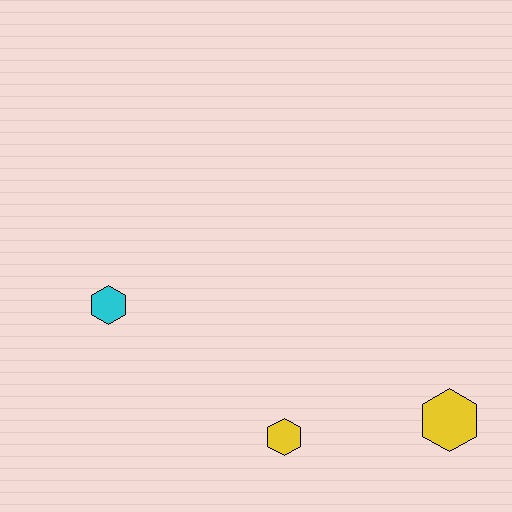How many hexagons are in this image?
There are 3 hexagons.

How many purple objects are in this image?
There are no purple objects.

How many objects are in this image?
There are 3 objects.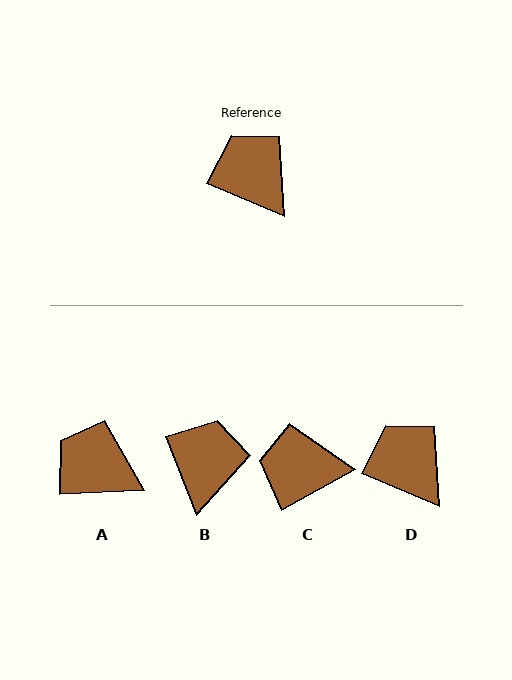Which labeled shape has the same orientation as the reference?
D.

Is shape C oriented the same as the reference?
No, it is off by about 51 degrees.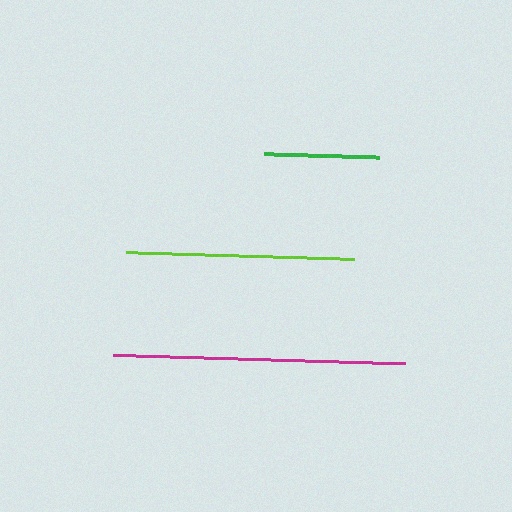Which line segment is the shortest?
The green line is the shortest at approximately 115 pixels.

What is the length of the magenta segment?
The magenta segment is approximately 292 pixels long.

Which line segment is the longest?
The magenta line is the longest at approximately 292 pixels.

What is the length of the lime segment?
The lime segment is approximately 228 pixels long.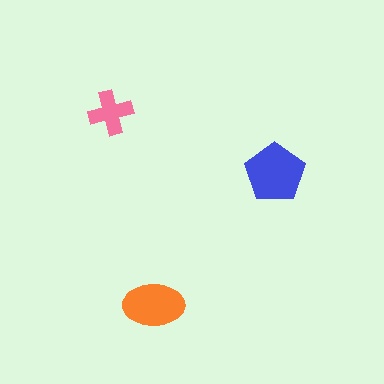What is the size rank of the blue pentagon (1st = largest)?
1st.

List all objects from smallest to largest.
The pink cross, the orange ellipse, the blue pentagon.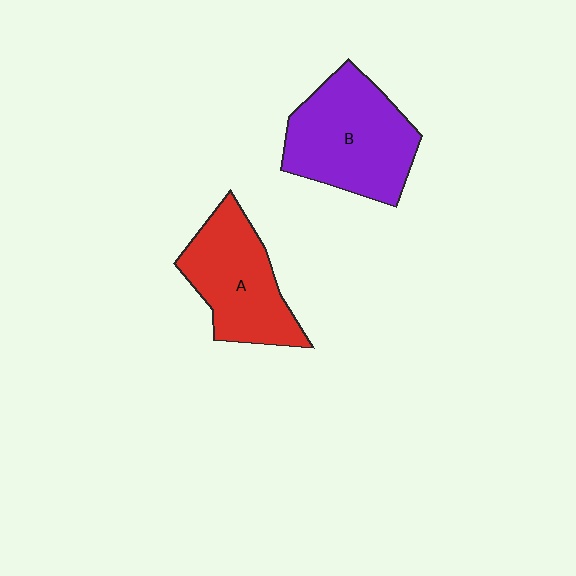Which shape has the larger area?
Shape B (purple).